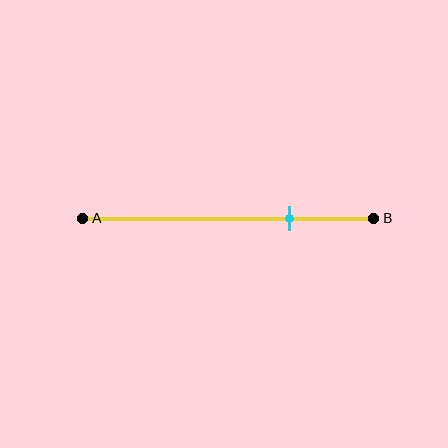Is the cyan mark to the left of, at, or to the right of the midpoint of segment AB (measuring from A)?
The cyan mark is to the right of the midpoint of segment AB.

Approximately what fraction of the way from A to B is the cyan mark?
The cyan mark is approximately 70% of the way from A to B.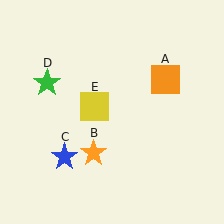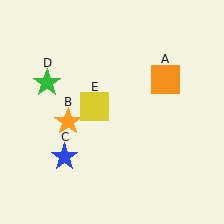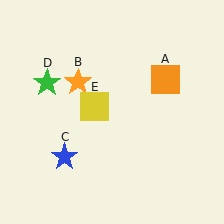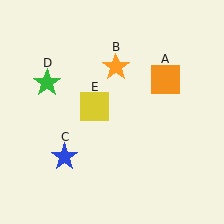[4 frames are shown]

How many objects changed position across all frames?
1 object changed position: orange star (object B).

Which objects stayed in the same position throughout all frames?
Orange square (object A) and blue star (object C) and green star (object D) and yellow square (object E) remained stationary.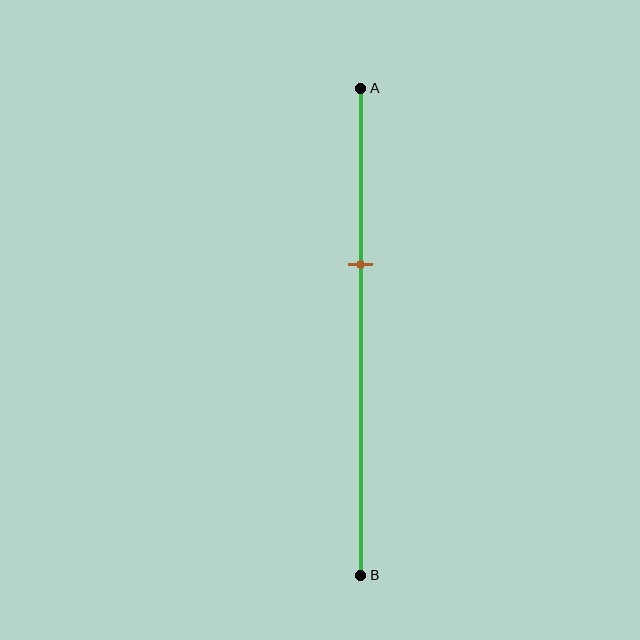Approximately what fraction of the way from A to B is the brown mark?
The brown mark is approximately 35% of the way from A to B.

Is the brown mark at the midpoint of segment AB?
No, the mark is at about 35% from A, not at the 50% midpoint.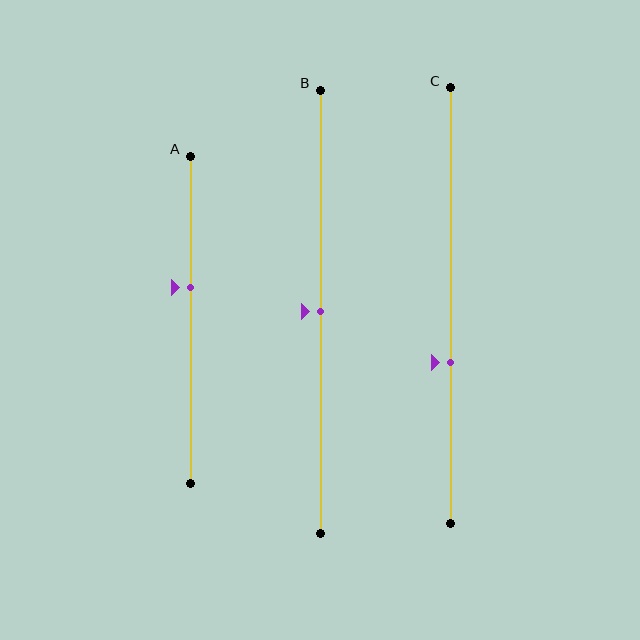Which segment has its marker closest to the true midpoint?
Segment B has its marker closest to the true midpoint.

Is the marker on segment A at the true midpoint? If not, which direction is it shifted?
No, the marker on segment A is shifted upward by about 10% of the segment length.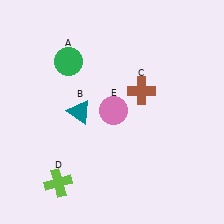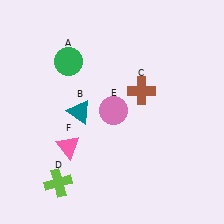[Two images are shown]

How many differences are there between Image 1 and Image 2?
There is 1 difference between the two images.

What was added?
A pink triangle (F) was added in Image 2.